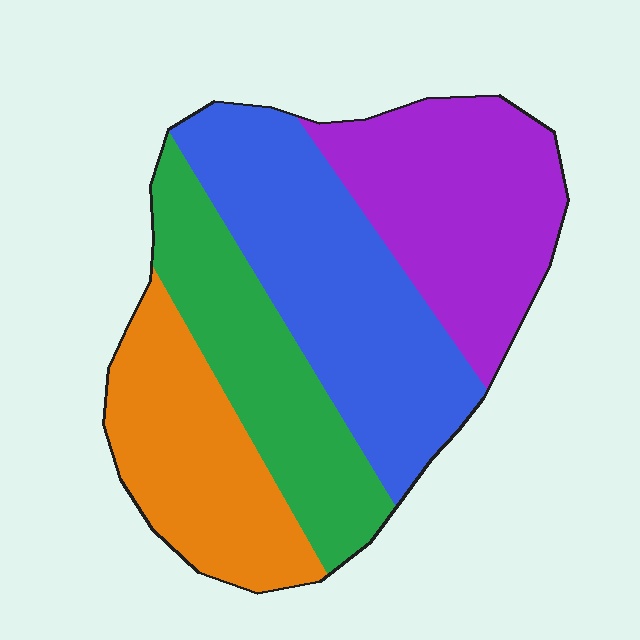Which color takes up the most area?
Blue, at roughly 30%.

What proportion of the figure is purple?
Purple takes up about one quarter (1/4) of the figure.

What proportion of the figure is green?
Green covers around 20% of the figure.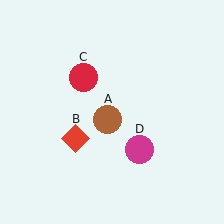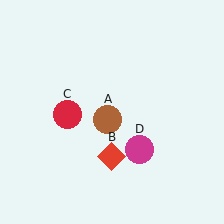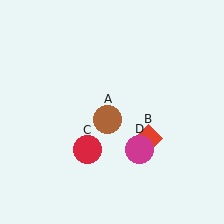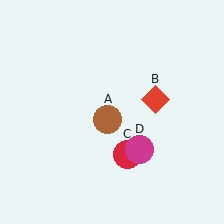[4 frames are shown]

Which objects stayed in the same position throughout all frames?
Brown circle (object A) and magenta circle (object D) remained stationary.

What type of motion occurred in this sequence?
The red diamond (object B), red circle (object C) rotated counterclockwise around the center of the scene.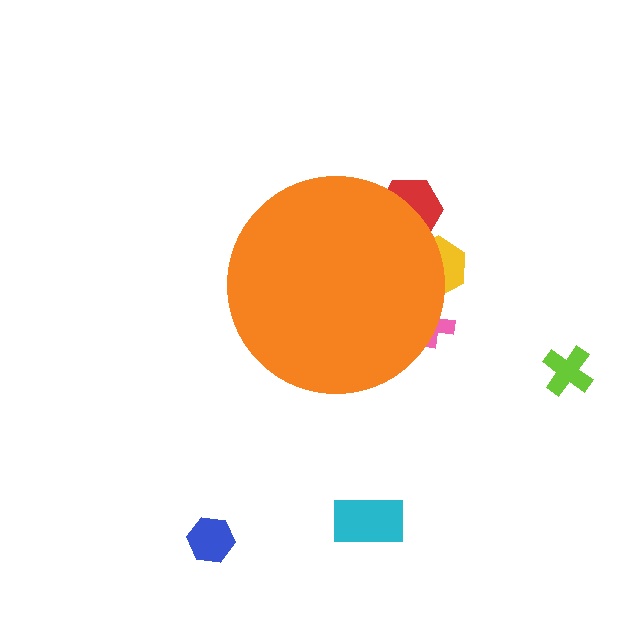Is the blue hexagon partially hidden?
No, the blue hexagon is fully visible.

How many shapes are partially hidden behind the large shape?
3 shapes are partially hidden.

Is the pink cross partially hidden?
Yes, the pink cross is partially hidden behind the orange circle.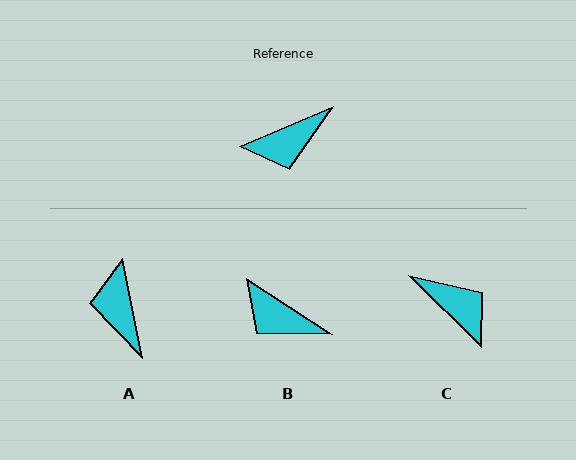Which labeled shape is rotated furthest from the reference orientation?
C, about 112 degrees away.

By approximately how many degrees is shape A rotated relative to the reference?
Approximately 101 degrees clockwise.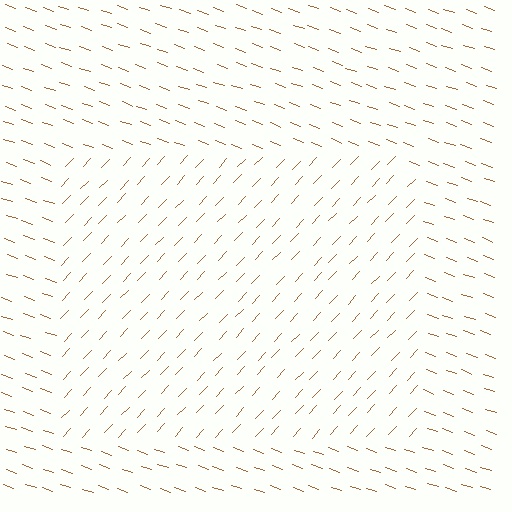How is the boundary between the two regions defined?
The boundary is defined purely by a change in line orientation (approximately 66 degrees difference). All lines are the same color and thickness.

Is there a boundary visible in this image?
Yes, there is a texture boundary formed by a change in line orientation.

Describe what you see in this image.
The image is filled with small brown line segments. A rectangle region in the image has lines oriented differently from the surrounding lines, creating a visible texture boundary.